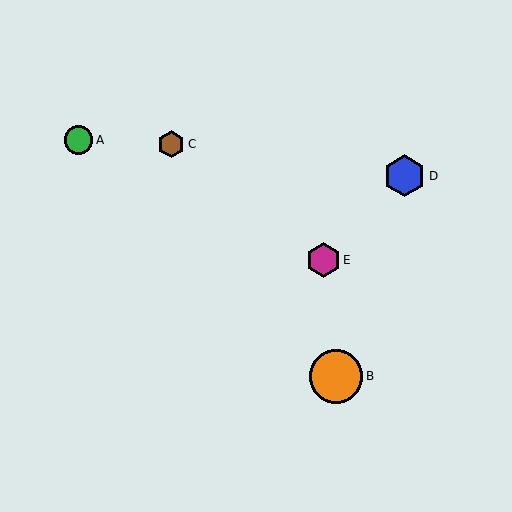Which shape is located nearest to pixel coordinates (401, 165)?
The blue hexagon (labeled D) at (405, 176) is nearest to that location.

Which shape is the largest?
The orange circle (labeled B) is the largest.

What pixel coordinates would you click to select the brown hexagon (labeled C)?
Click at (171, 144) to select the brown hexagon C.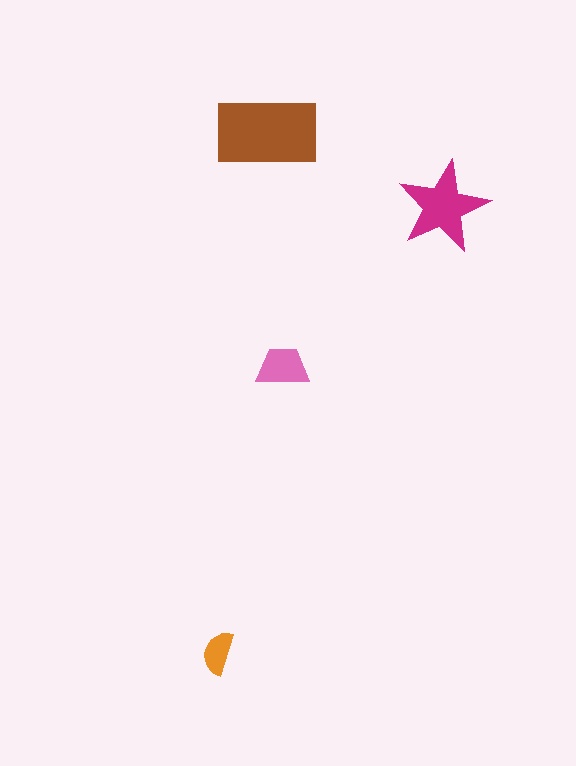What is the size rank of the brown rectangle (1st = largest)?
1st.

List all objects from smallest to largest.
The orange semicircle, the pink trapezoid, the magenta star, the brown rectangle.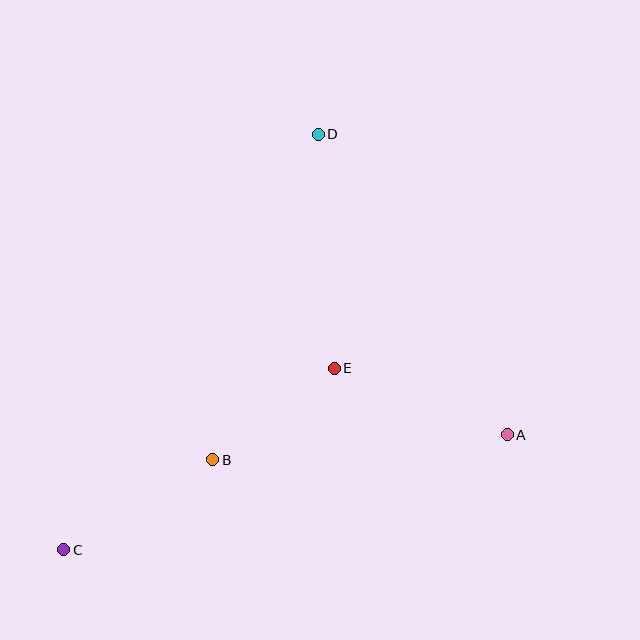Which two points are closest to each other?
Points B and E are closest to each other.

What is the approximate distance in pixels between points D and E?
The distance between D and E is approximately 235 pixels.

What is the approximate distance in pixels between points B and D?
The distance between B and D is approximately 343 pixels.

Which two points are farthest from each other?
Points C and D are farthest from each other.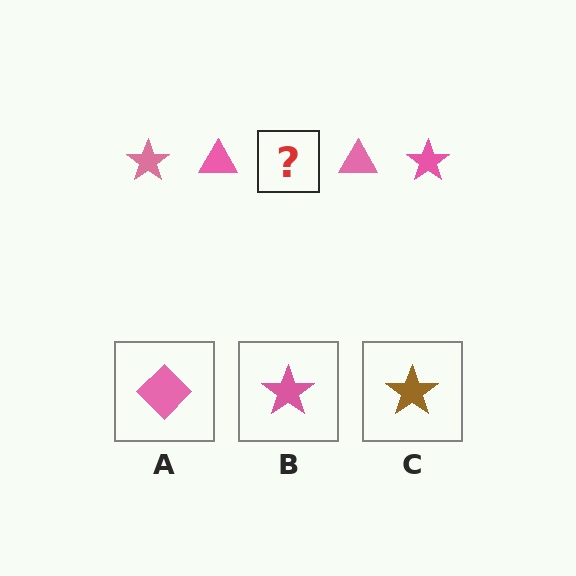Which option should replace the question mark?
Option B.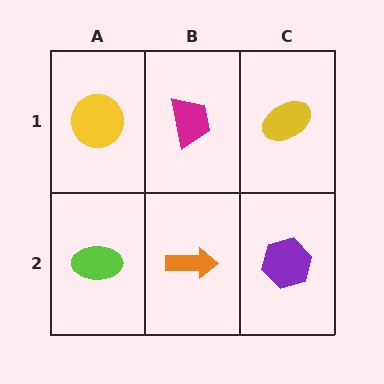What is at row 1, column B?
A magenta trapezoid.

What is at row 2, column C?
A purple hexagon.